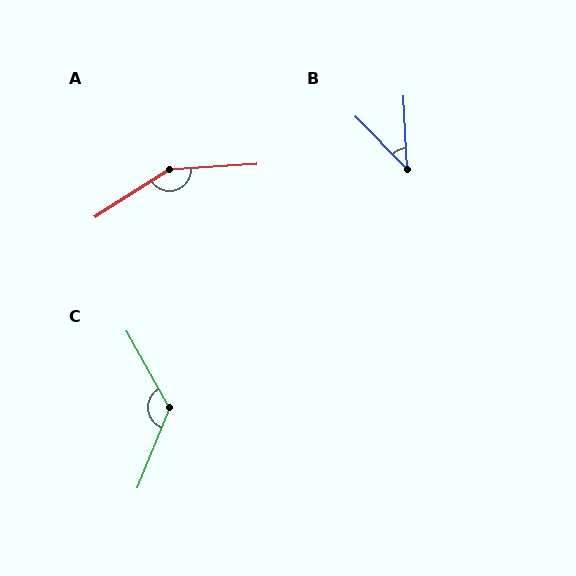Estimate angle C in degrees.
Approximately 129 degrees.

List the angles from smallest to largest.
B (42°), C (129°), A (151°).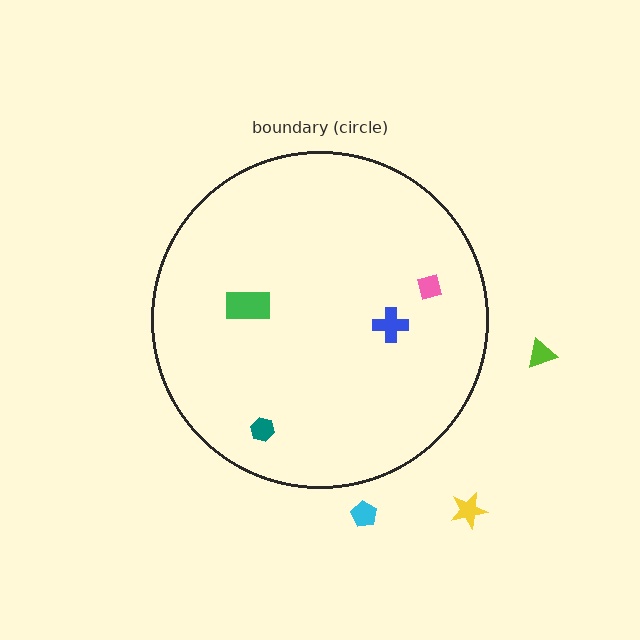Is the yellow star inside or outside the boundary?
Outside.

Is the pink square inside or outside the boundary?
Inside.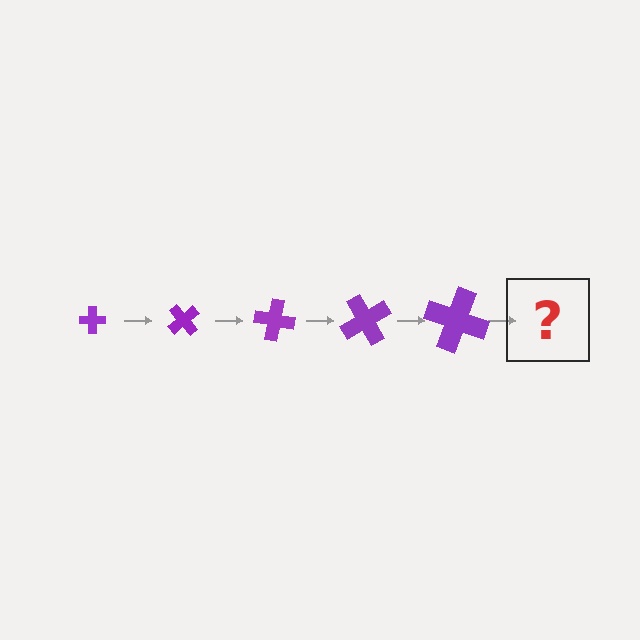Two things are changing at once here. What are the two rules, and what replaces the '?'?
The two rules are that the cross grows larger each step and it rotates 50 degrees each step. The '?' should be a cross, larger than the previous one and rotated 250 degrees from the start.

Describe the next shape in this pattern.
It should be a cross, larger than the previous one and rotated 250 degrees from the start.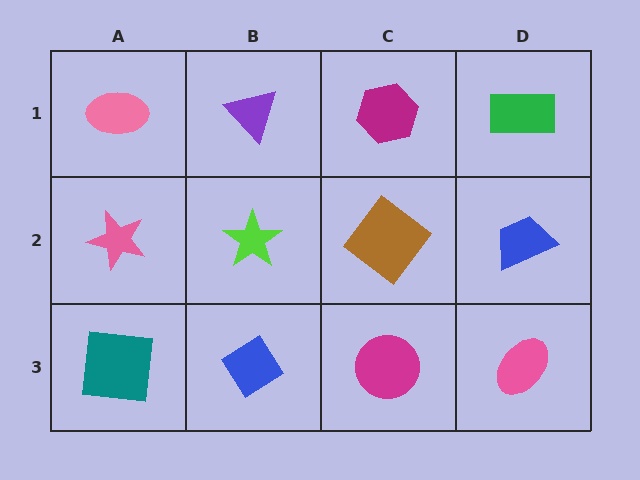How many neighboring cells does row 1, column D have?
2.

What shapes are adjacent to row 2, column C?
A magenta hexagon (row 1, column C), a magenta circle (row 3, column C), a lime star (row 2, column B), a blue trapezoid (row 2, column D).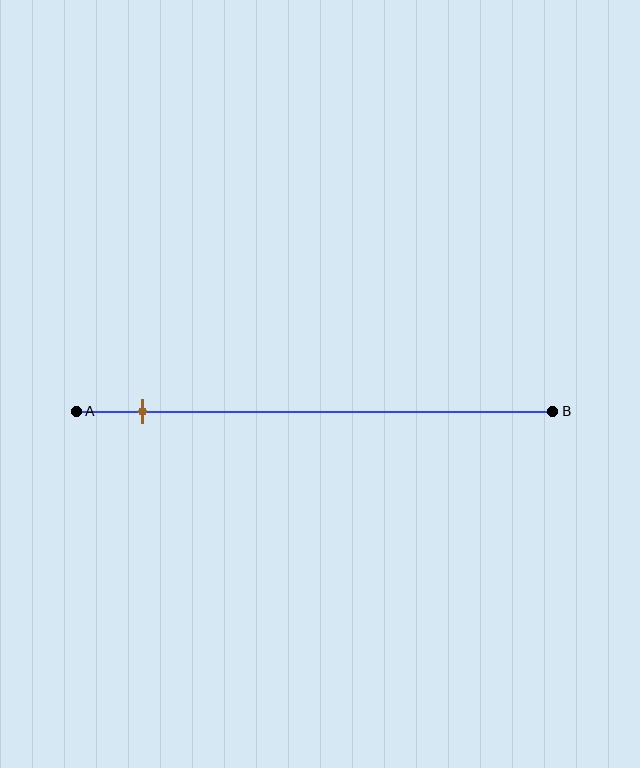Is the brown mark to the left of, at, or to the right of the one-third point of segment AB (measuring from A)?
The brown mark is to the left of the one-third point of segment AB.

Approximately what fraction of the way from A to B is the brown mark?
The brown mark is approximately 15% of the way from A to B.